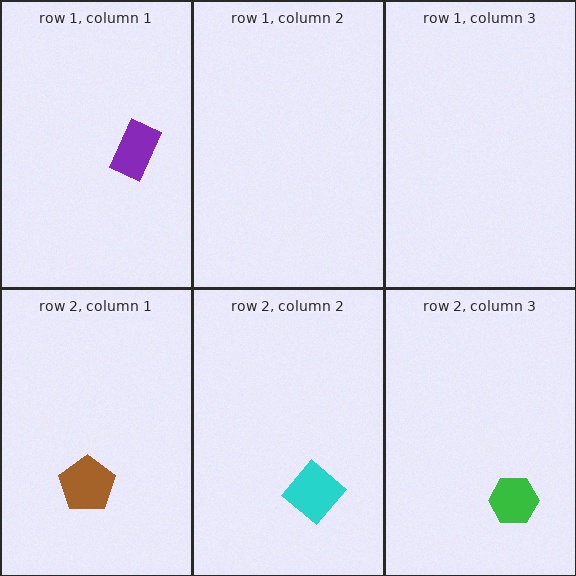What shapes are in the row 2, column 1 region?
The brown pentagon.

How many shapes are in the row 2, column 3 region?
1.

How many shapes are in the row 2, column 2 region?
1.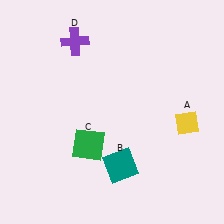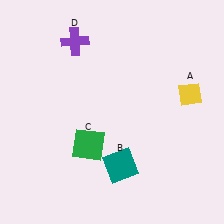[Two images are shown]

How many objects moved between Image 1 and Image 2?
1 object moved between the two images.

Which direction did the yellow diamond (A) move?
The yellow diamond (A) moved up.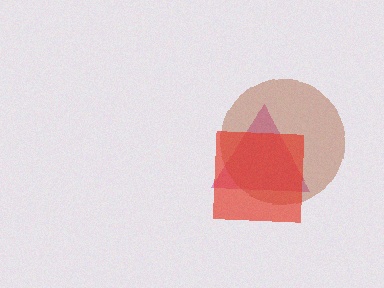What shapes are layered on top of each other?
The layered shapes are: a magenta triangle, a brown circle, a red square.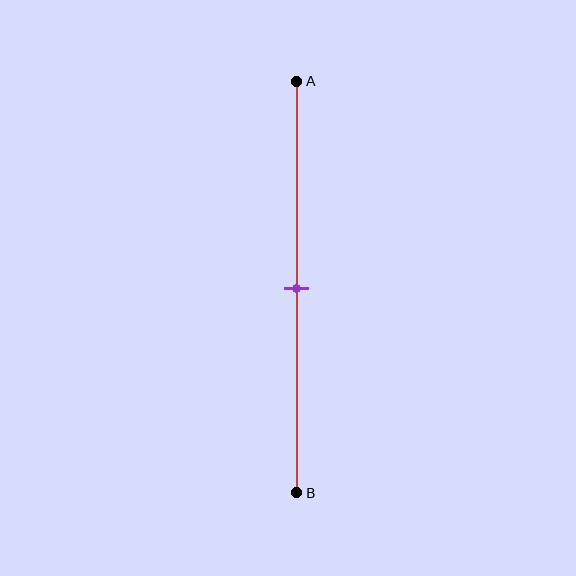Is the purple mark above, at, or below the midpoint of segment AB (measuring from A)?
The purple mark is approximately at the midpoint of segment AB.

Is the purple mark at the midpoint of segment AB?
Yes, the mark is approximately at the midpoint.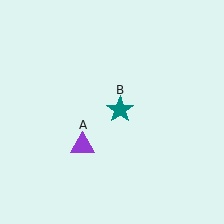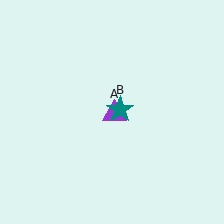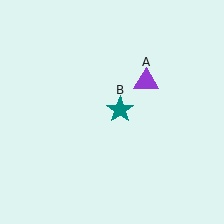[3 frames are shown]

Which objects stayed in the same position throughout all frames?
Teal star (object B) remained stationary.